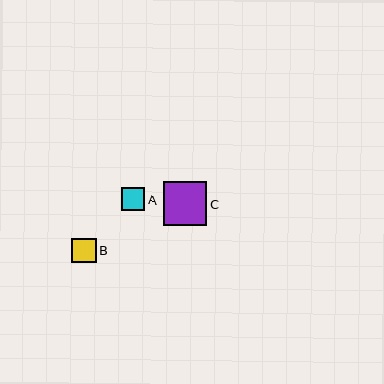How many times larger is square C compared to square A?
Square C is approximately 1.9 times the size of square A.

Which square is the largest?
Square C is the largest with a size of approximately 43 pixels.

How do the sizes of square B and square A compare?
Square B and square A are approximately the same size.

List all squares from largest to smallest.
From largest to smallest: C, B, A.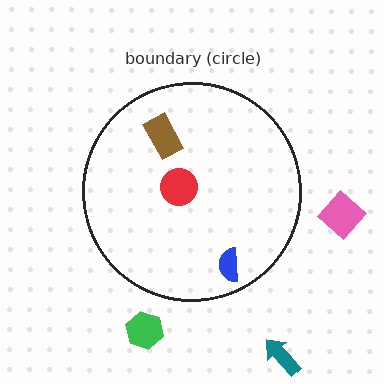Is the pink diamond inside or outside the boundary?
Outside.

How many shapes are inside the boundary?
3 inside, 3 outside.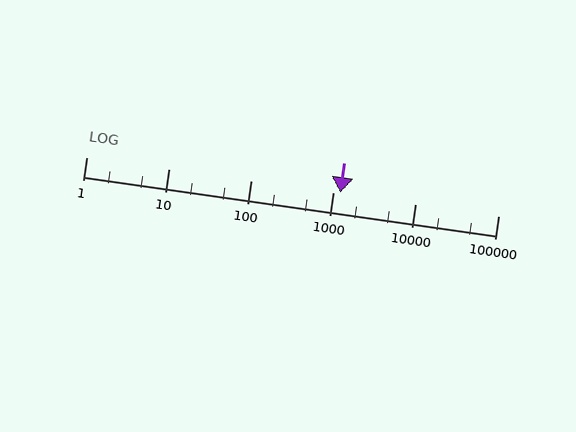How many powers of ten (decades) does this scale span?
The scale spans 5 decades, from 1 to 100000.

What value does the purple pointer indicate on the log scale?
The pointer indicates approximately 1200.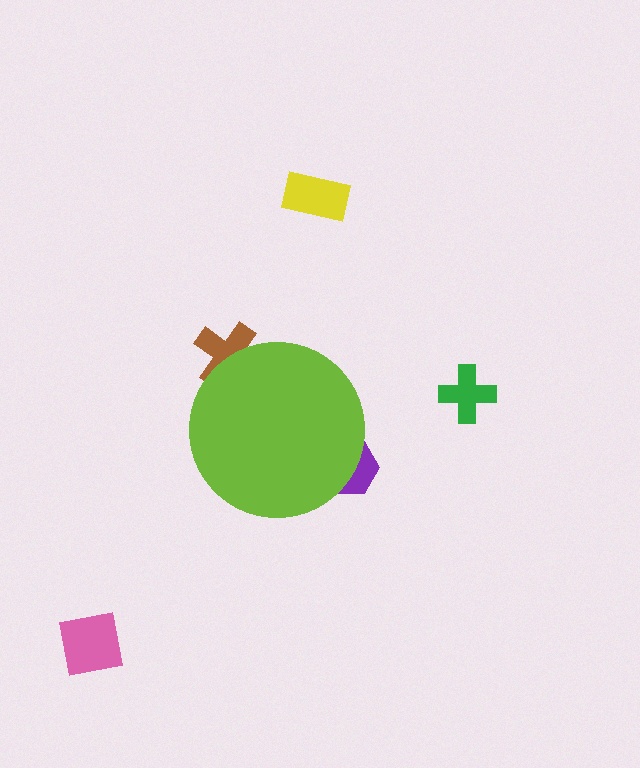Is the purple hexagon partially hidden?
Yes, the purple hexagon is partially hidden behind the lime circle.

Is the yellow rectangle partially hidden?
No, the yellow rectangle is fully visible.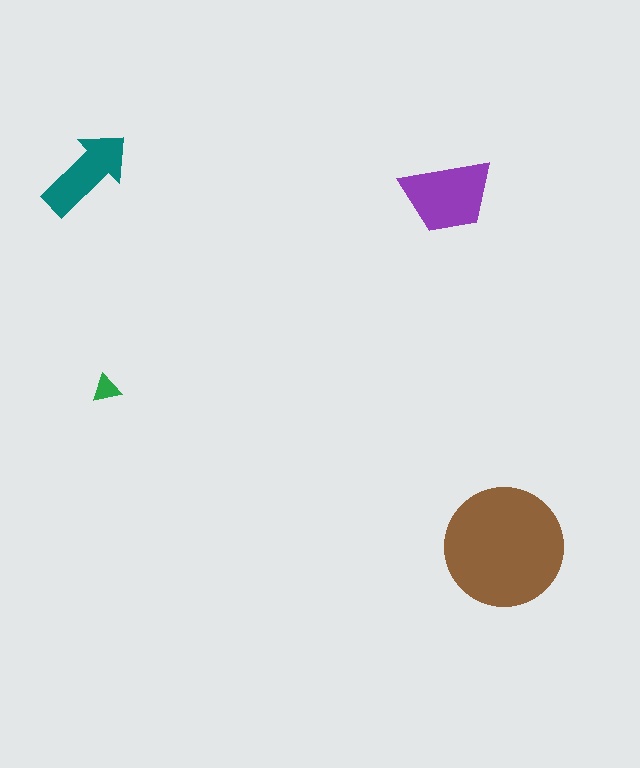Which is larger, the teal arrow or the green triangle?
The teal arrow.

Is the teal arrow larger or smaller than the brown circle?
Smaller.